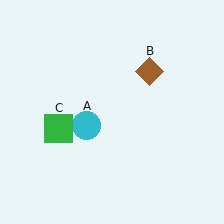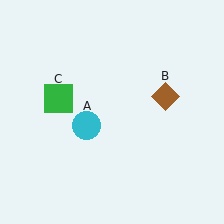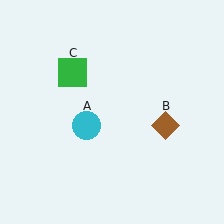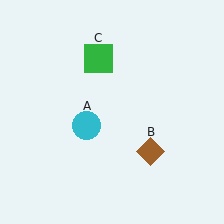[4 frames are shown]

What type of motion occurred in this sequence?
The brown diamond (object B), green square (object C) rotated clockwise around the center of the scene.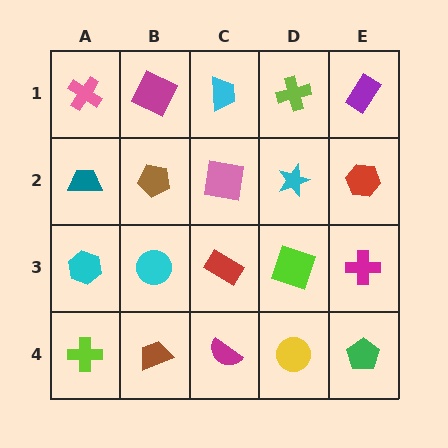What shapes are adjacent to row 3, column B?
A brown pentagon (row 2, column B), a brown trapezoid (row 4, column B), a cyan hexagon (row 3, column A), a red rectangle (row 3, column C).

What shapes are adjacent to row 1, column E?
A red hexagon (row 2, column E), a lime cross (row 1, column D).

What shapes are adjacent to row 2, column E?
A purple rectangle (row 1, column E), a magenta cross (row 3, column E), a cyan star (row 2, column D).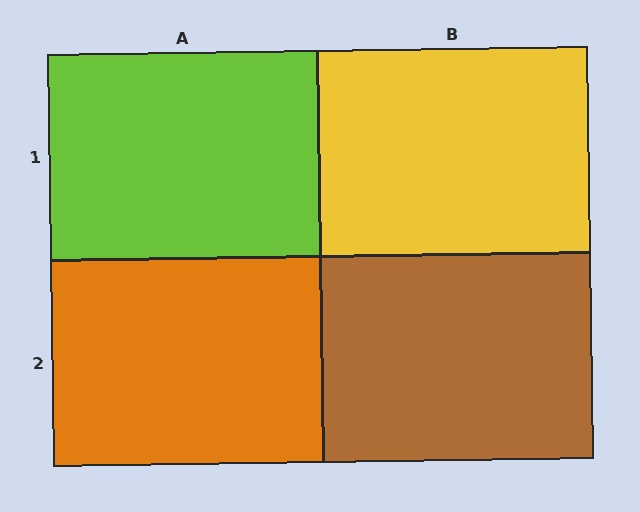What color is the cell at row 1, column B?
Yellow.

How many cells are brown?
1 cell is brown.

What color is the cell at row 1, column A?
Lime.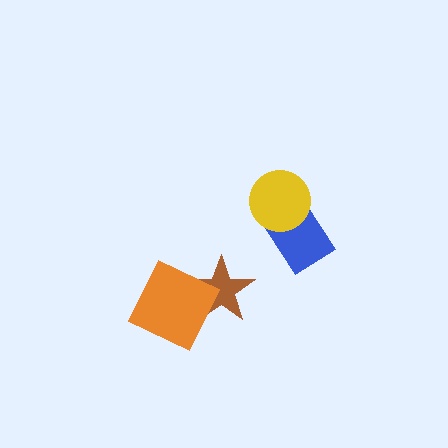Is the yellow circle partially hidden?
No, no other shape covers it.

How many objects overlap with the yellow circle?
1 object overlaps with the yellow circle.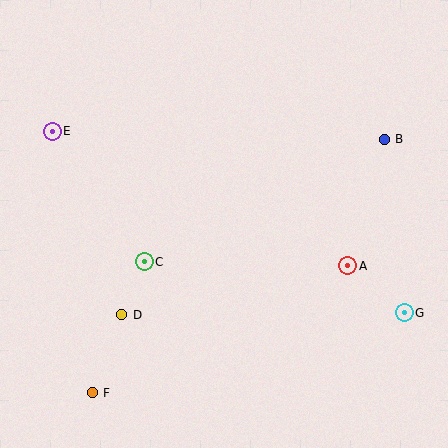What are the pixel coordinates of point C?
Point C is at (144, 262).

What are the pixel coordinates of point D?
Point D is at (122, 315).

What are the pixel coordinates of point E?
Point E is at (52, 131).